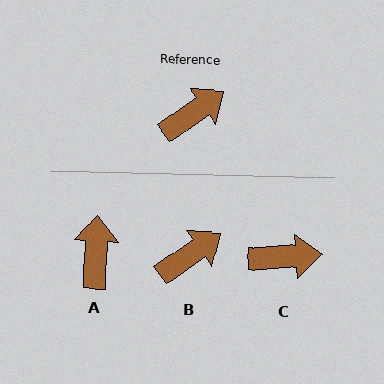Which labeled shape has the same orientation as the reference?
B.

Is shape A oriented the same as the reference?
No, it is off by about 52 degrees.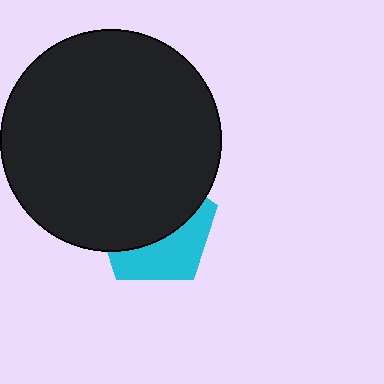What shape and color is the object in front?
The object in front is a black circle.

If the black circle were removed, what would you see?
You would see the complete cyan pentagon.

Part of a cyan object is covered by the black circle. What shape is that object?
It is a pentagon.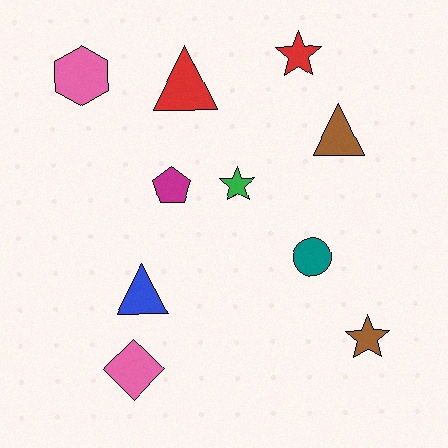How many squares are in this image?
There are no squares.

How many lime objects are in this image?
There are no lime objects.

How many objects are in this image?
There are 10 objects.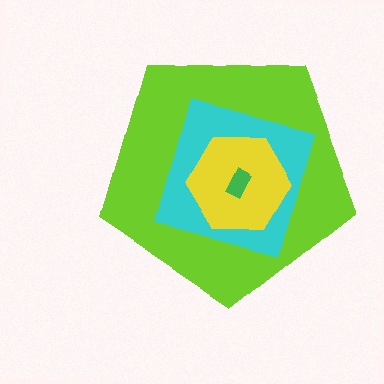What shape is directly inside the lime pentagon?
The cyan diamond.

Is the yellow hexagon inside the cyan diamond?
Yes.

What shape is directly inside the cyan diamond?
The yellow hexagon.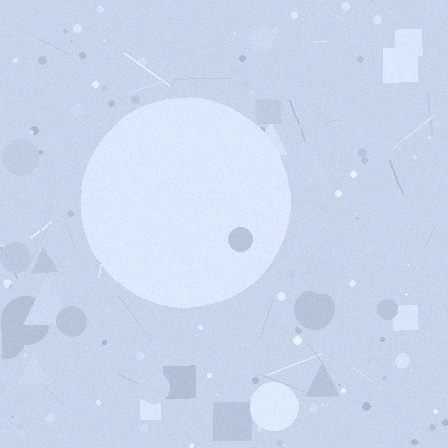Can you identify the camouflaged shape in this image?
The camouflaged shape is a circle.